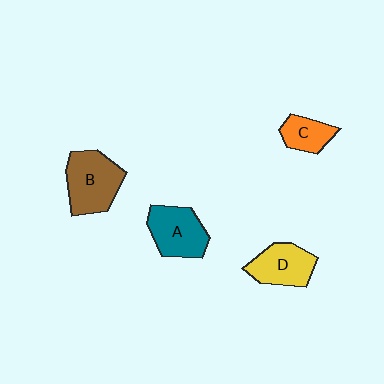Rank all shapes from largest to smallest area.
From largest to smallest: B (brown), A (teal), D (yellow), C (orange).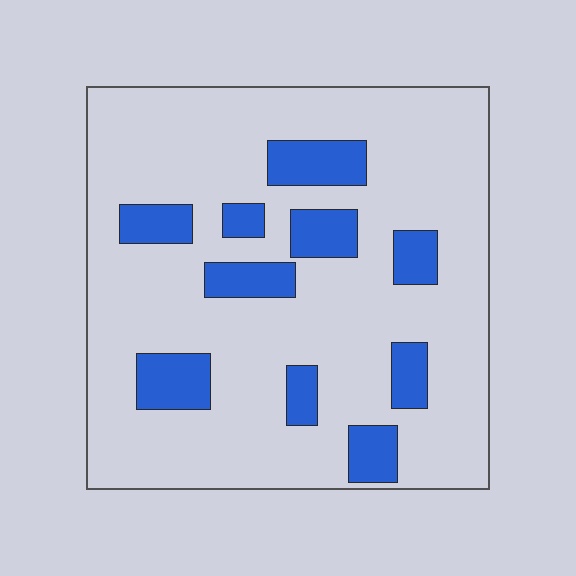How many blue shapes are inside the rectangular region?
10.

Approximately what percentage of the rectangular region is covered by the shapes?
Approximately 20%.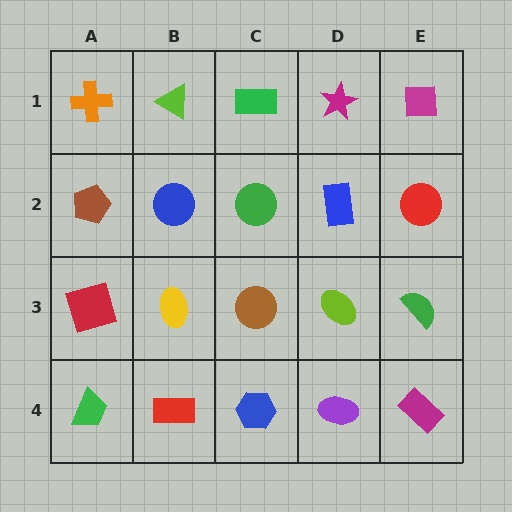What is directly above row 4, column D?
A lime ellipse.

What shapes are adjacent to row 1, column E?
A red circle (row 2, column E), a magenta star (row 1, column D).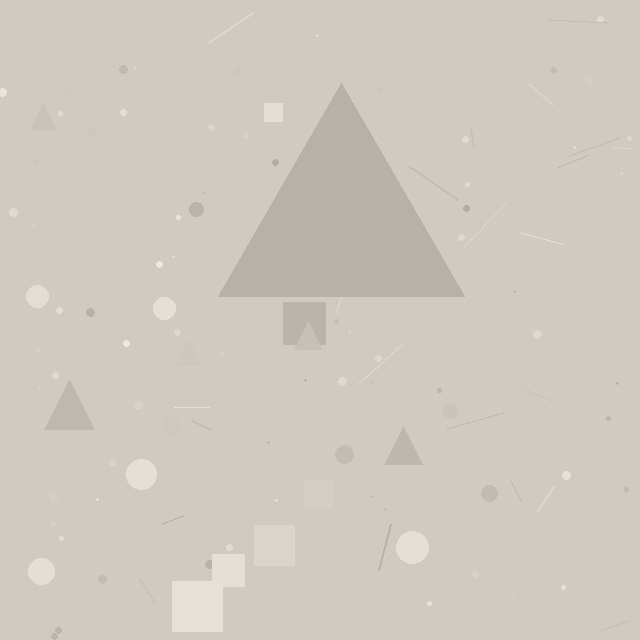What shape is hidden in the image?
A triangle is hidden in the image.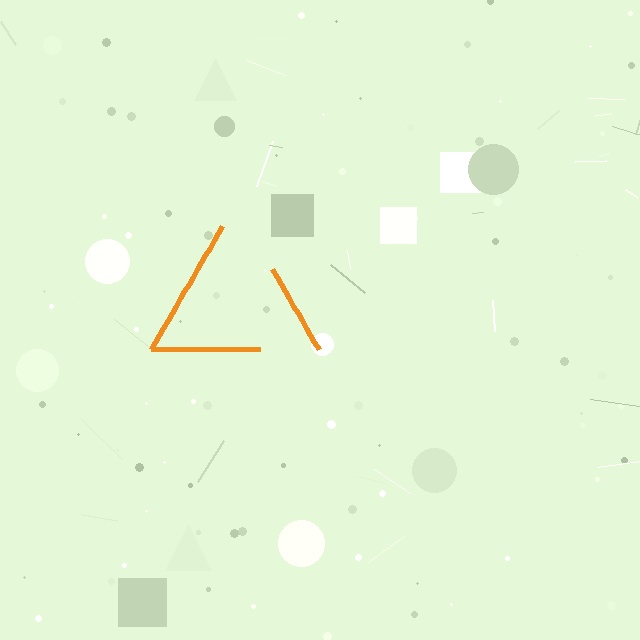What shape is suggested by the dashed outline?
The dashed outline suggests a triangle.